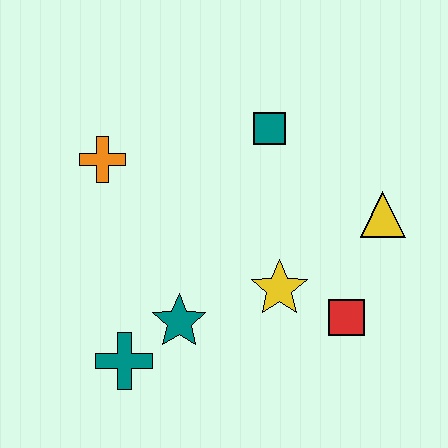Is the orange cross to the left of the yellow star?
Yes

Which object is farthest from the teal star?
The yellow triangle is farthest from the teal star.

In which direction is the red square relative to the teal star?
The red square is to the right of the teal star.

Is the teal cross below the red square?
Yes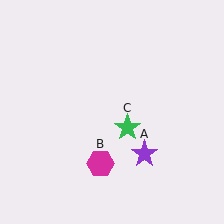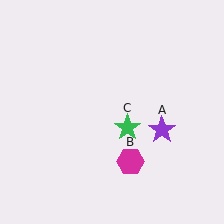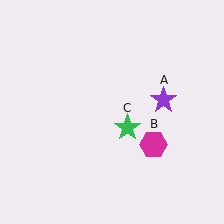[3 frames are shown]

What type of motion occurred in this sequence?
The purple star (object A), magenta hexagon (object B) rotated counterclockwise around the center of the scene.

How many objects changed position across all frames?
2 objects changed position: purple star (object A), magenta hexagon (object B).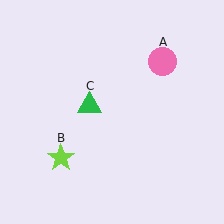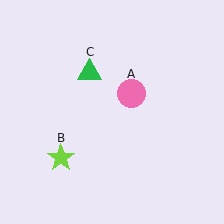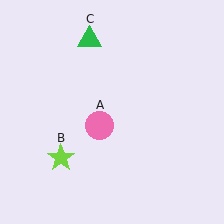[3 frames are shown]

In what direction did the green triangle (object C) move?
The green triangle (object C) moved up.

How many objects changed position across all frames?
2 objects changed position: pink circle (object A), green triangle (object C).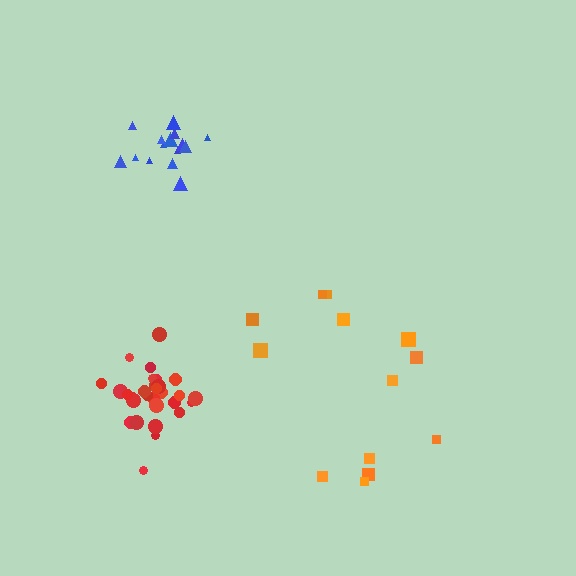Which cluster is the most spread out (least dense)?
Orange.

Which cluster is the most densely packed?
Red.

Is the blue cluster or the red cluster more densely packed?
Red.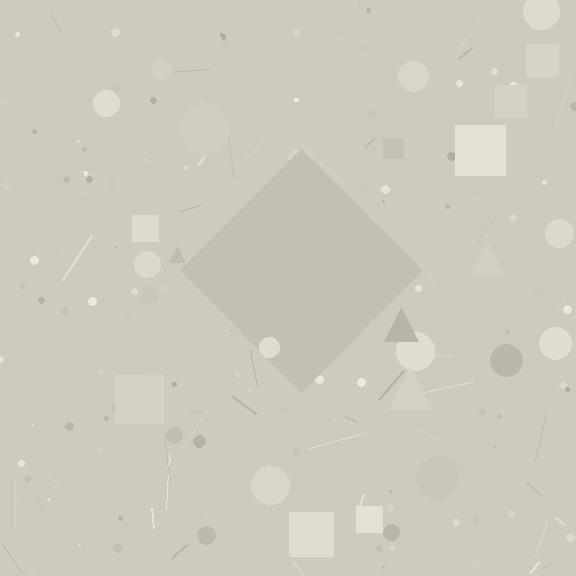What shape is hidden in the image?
A diamond is hidden in the image.